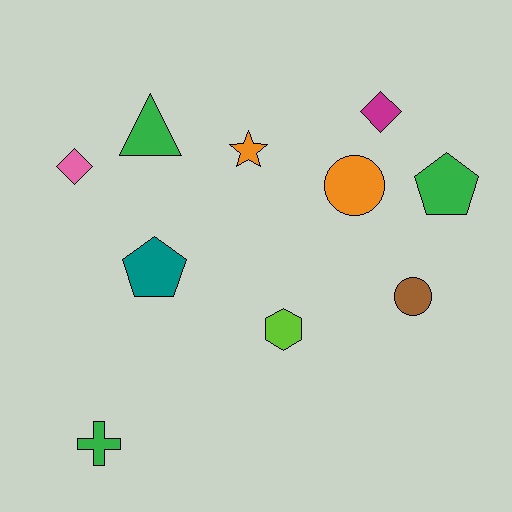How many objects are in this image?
There are 10 objects.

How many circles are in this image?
There are 2 circles.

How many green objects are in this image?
There are 3 green objects.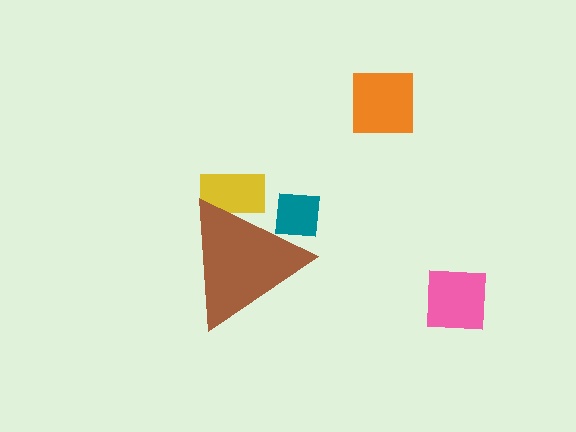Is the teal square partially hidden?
Yes, the teal square is partially hidden behind the brown triangle.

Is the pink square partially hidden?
No, the pink square is fully visible.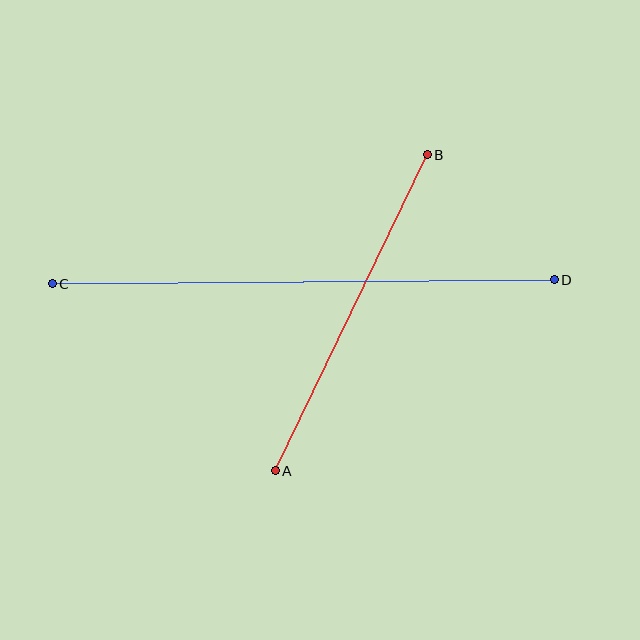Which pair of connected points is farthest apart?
Points C and D are farthest apart.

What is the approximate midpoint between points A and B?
The midpoint is at approximately (351, 313) pixels.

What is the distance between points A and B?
The distance is approximately 351 pixels.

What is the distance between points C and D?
The distance is approximately 502 pixels.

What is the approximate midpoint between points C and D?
The midpoint is at approximately (303, 282) pixels.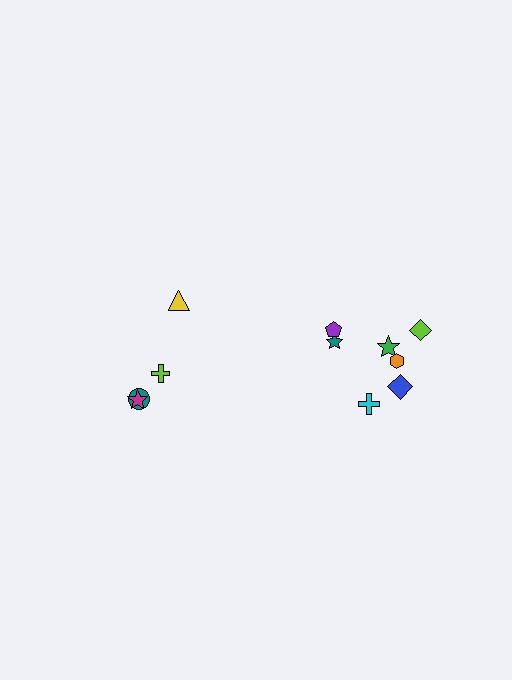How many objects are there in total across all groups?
There are 11 objects.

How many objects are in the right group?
There are 7 objects.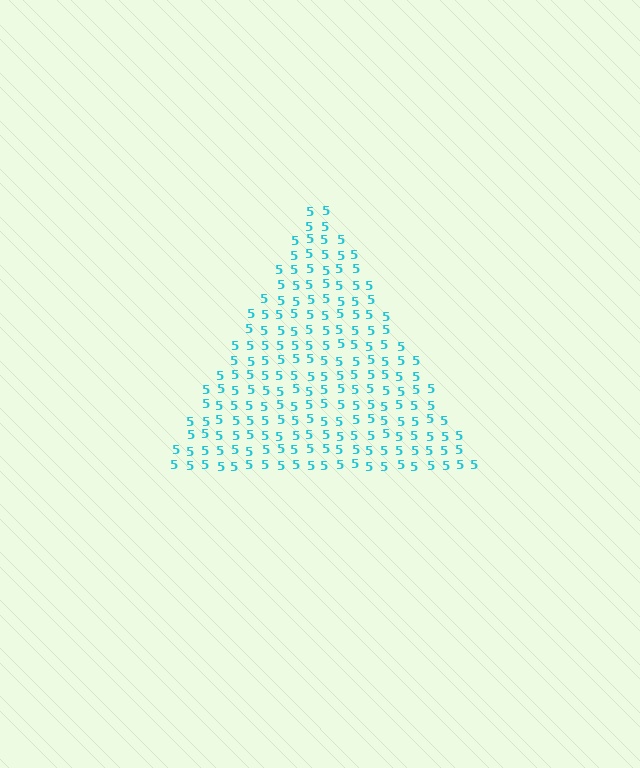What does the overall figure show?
The overall figure shows a triangle.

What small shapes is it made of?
It is made of small digit 5's.